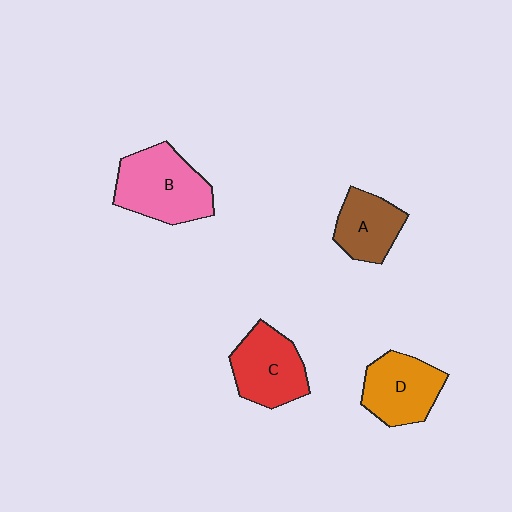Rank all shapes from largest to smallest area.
From largest to smallest: B (pink), C (red), D (orange), A (brown).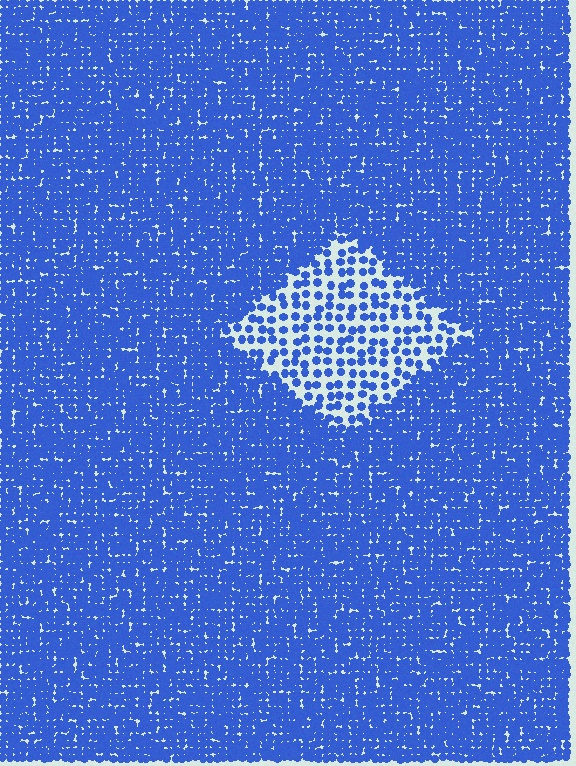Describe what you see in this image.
The image contains small blue elements arranged at two different densities. A diamond-shaped region is visible where the elements are less densely packed than the surrounding area.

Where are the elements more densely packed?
The elements are more densely packed outside the diamond boundary.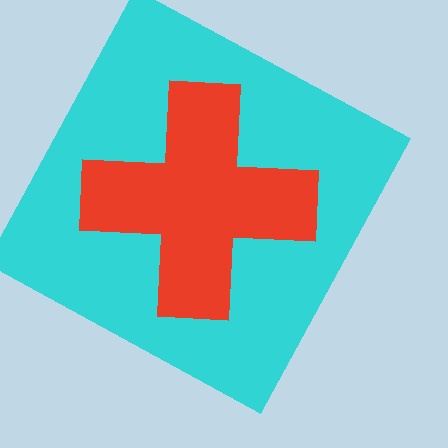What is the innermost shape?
The red cross.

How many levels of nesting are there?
2.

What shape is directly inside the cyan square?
The red cross.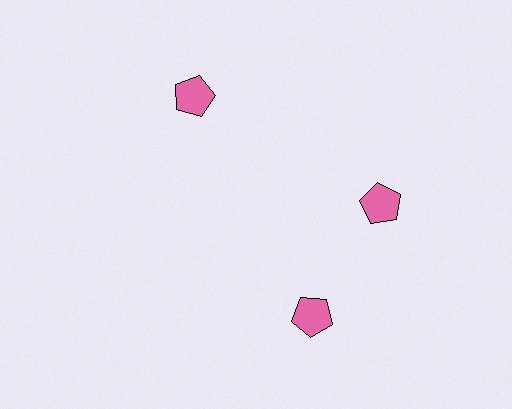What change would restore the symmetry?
The symmetry would be restored by rotating it back into even spacing with its neighbors so that all 3 pentagons sit at equal angles and equal distance from the center.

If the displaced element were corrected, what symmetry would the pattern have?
It would have 3-fold rotational symmetry — the pattern would map onto itself every 120 degrees.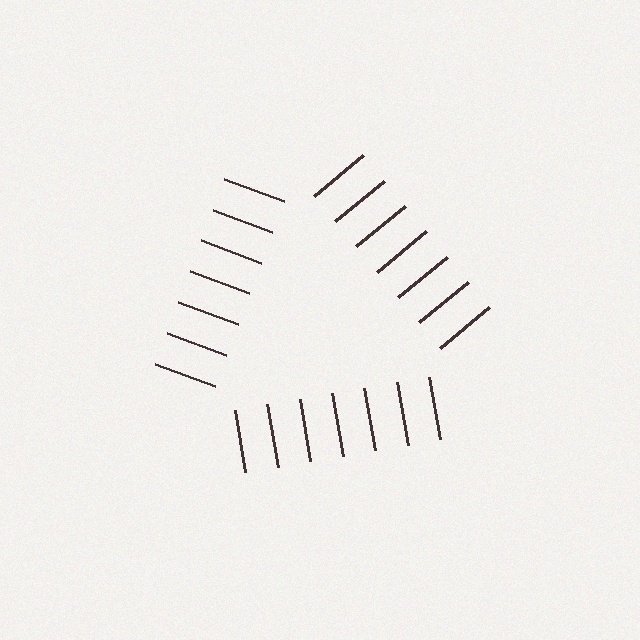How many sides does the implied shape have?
3 sides — the line-ends trace a triangle.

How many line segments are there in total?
21 — 7 along each of the 3 edges.